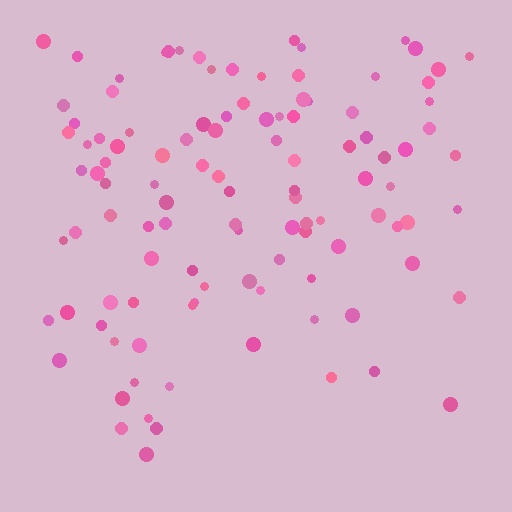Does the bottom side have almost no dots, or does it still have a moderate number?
Still a moderate number, just noticeably fewer than the top.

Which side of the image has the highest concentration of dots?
The top.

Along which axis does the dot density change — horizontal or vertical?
Vertical.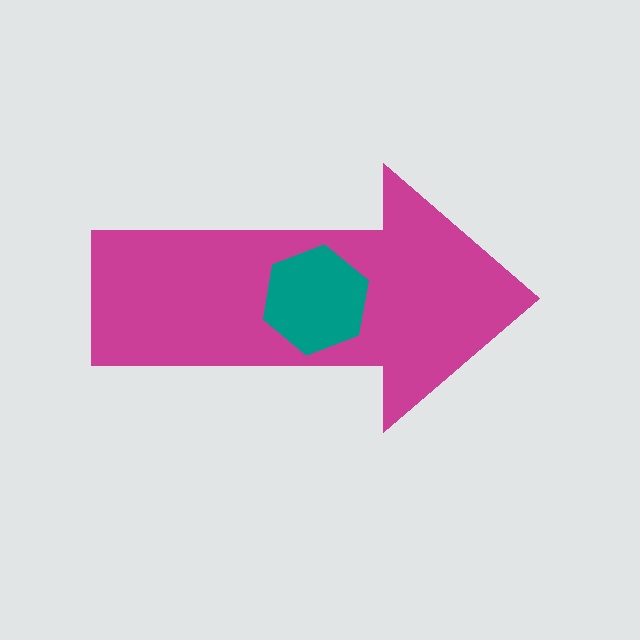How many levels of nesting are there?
2.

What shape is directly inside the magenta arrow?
The teal hexagon.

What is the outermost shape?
The magenta arrow.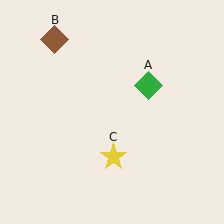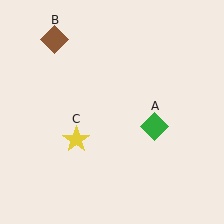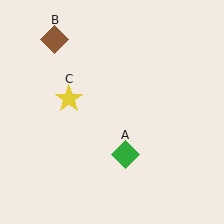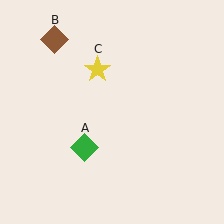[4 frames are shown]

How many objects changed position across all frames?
2 objects changed position: green diamond (object A), yellow star (object C).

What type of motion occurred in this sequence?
The green diamond (object A), yellow star (object C) rotated clockwise around the center of the scene.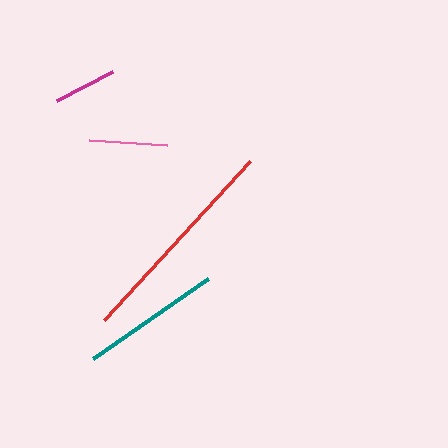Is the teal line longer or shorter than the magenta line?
The teal line is longer than the magenta line.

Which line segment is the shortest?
The magenta line is the shortest at approximately 64 pixels.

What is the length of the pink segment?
The pink segment is approximately 78 pixels long.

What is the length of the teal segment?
The teal segment is approximately 140 pixels long.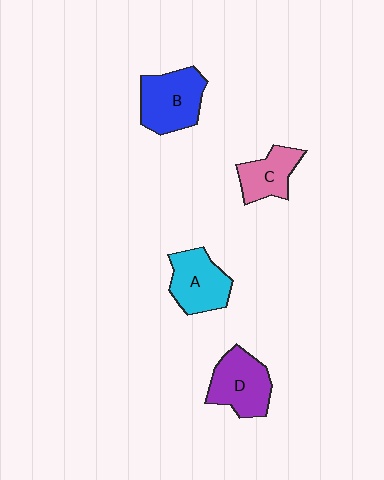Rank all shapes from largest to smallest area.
From largest to smallest: B (blue), D (purple), A (cyan), C (pink).